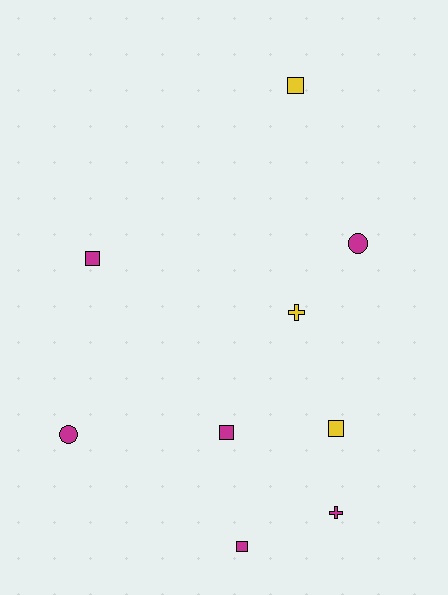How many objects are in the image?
There are 9 objects.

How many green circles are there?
There are no green circles.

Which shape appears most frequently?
Square, with 5 objects.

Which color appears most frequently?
Magenta, with 6 objects.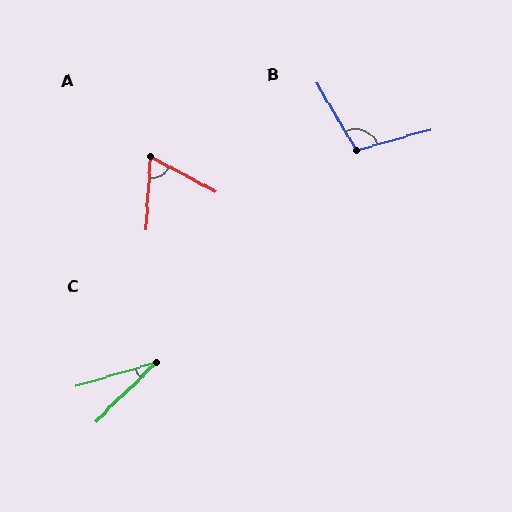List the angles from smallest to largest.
C (28°), A (65°), B (105°).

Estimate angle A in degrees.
Approximately 65 degrees.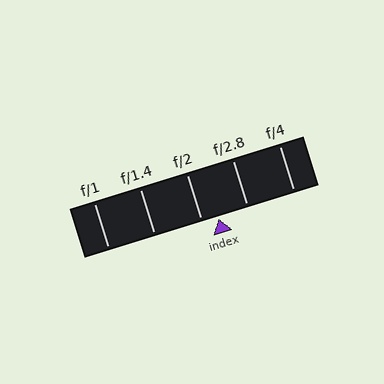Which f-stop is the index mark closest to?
The index mark is closest to f/2.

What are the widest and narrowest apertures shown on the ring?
The widest aperture shown is f/1 and the narrowest is f/4.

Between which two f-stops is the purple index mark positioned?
The index mark is between f/2 and f/2.8.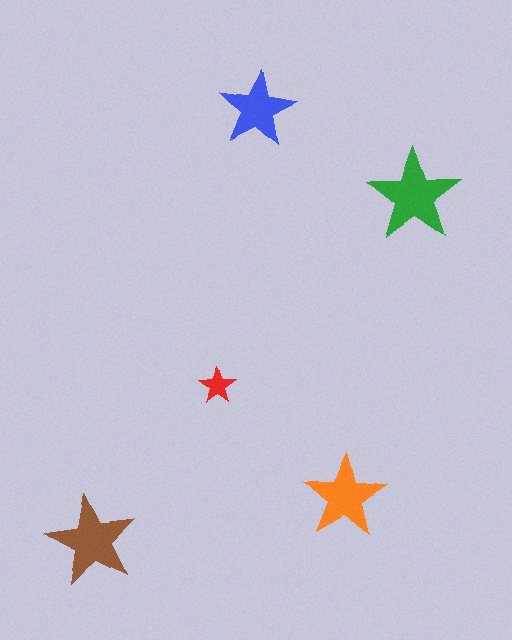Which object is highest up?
The blue star is topmost.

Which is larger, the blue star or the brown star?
The brown one.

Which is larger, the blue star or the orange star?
The orange one.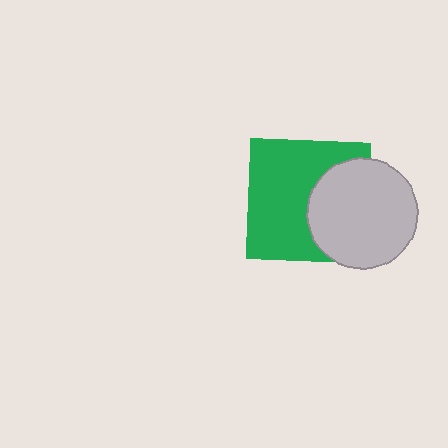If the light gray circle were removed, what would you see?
You would see the complete green square.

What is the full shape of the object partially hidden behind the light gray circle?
The partially hidden object is a green square.